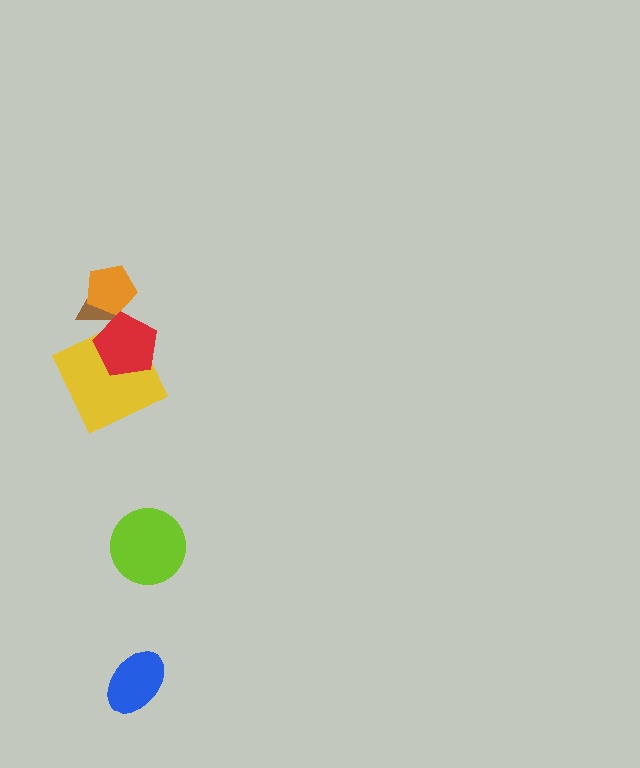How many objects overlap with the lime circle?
0 objects overlap with the lime circle.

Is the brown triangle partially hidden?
Yes, it is partially covered by another shape.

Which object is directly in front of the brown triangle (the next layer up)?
The orange pentagon is directly in front of the brown triangle.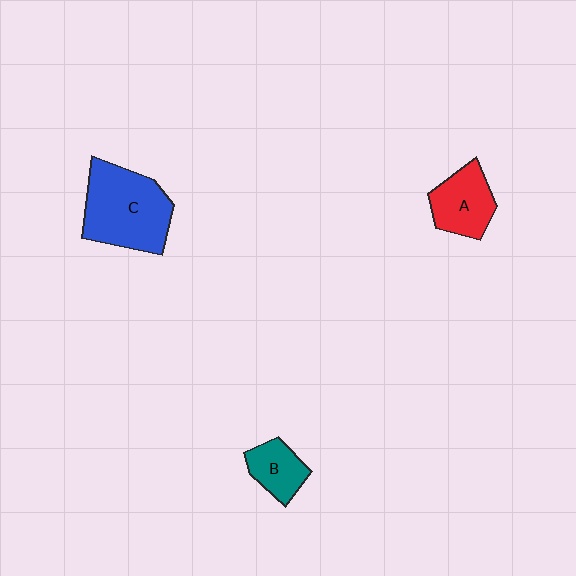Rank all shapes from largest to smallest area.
From largest to smallest: C (blue), A (red), B (teal).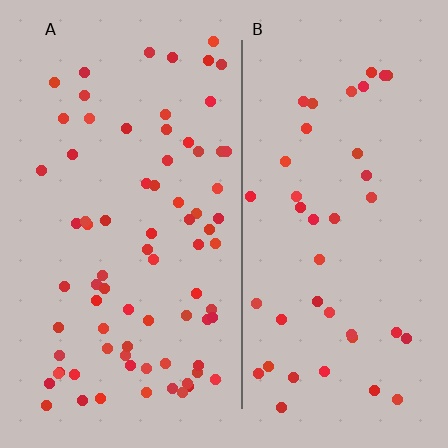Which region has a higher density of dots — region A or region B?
A (the left).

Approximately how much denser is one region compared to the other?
Approximately 1.8× — region A over region B.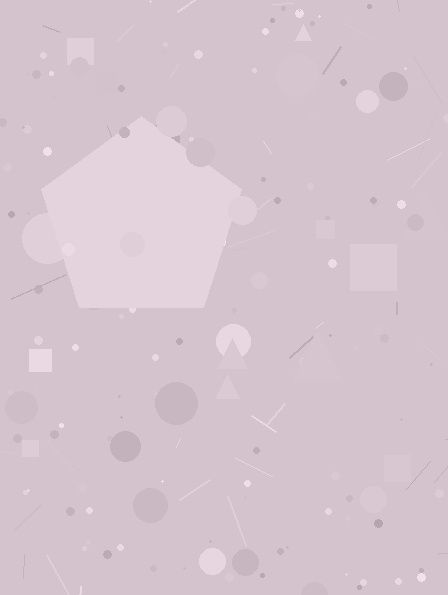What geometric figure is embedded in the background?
A pentagon is embedded in the background.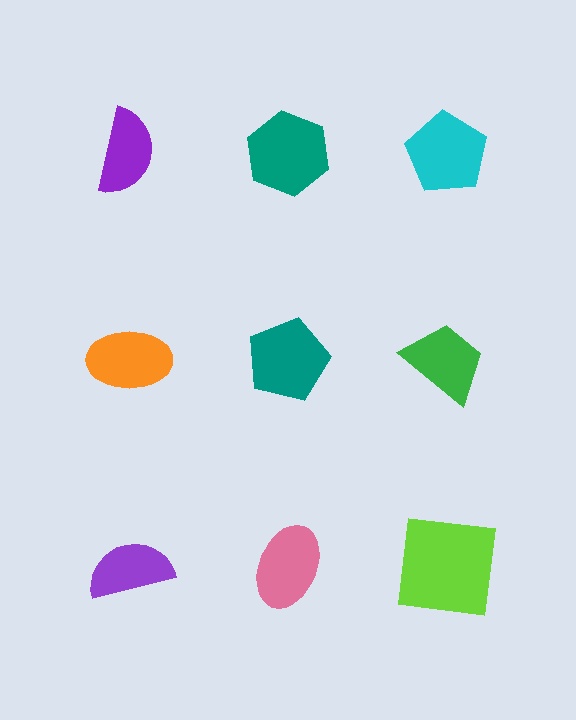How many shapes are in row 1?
3 shapes.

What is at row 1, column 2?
A teal hexagon.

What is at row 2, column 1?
An orange ellipse.